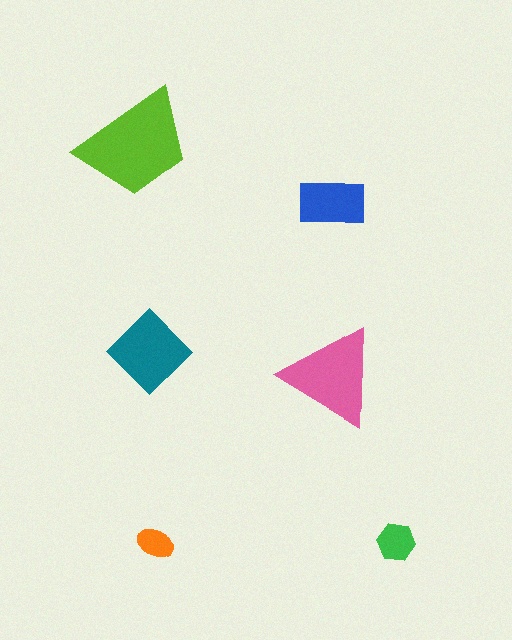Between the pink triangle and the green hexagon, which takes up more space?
The pink triangle.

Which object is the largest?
The lime trapezoid.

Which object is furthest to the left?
The lime trapezoid is leftmost.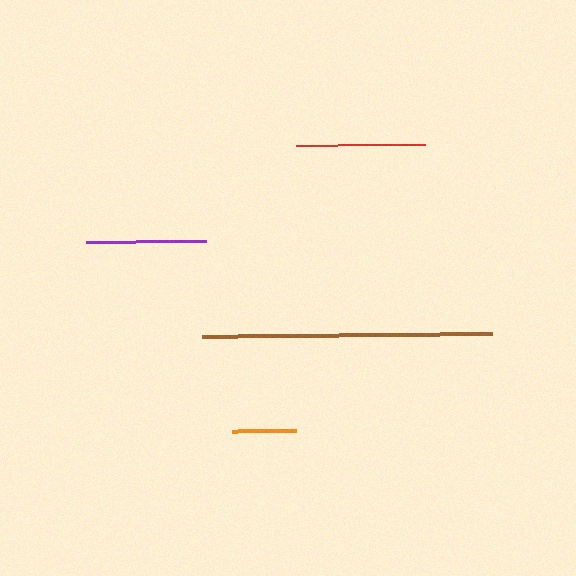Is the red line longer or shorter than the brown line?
The brown line is longer than the red line.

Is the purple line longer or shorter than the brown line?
The brown line is longer than the purple line.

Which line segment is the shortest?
The orange line is the shortest at approximately 65 pixels.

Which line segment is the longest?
The brown line is the longest at approximately 291 pixels.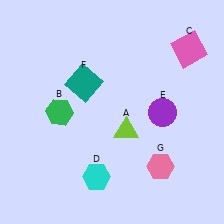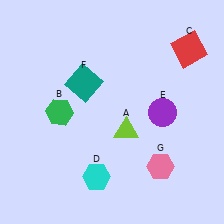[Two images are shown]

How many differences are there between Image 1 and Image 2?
There is 1 difference between the two images.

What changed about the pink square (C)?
In Image 1, C is pink. In Image 2, it changed to red.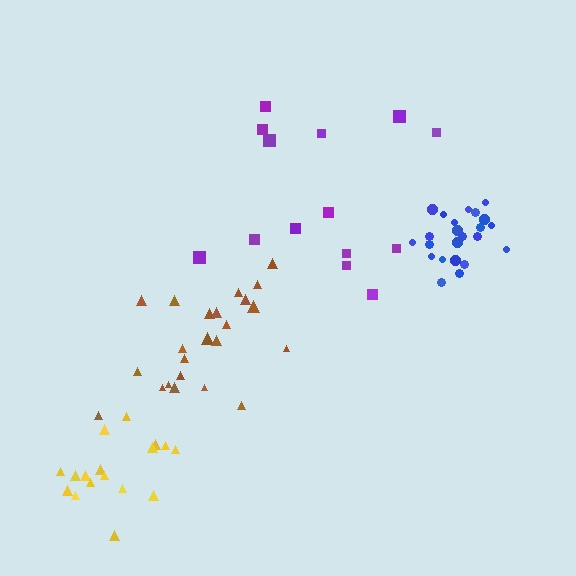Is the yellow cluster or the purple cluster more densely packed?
Yellow.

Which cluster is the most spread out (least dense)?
Purple.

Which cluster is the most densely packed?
Blue.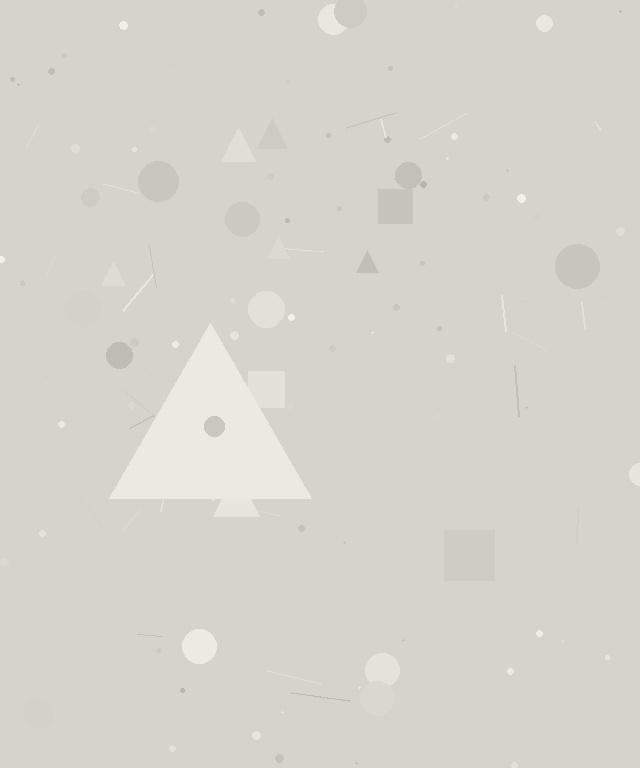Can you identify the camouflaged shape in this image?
The camouflaged shape is a triangle.